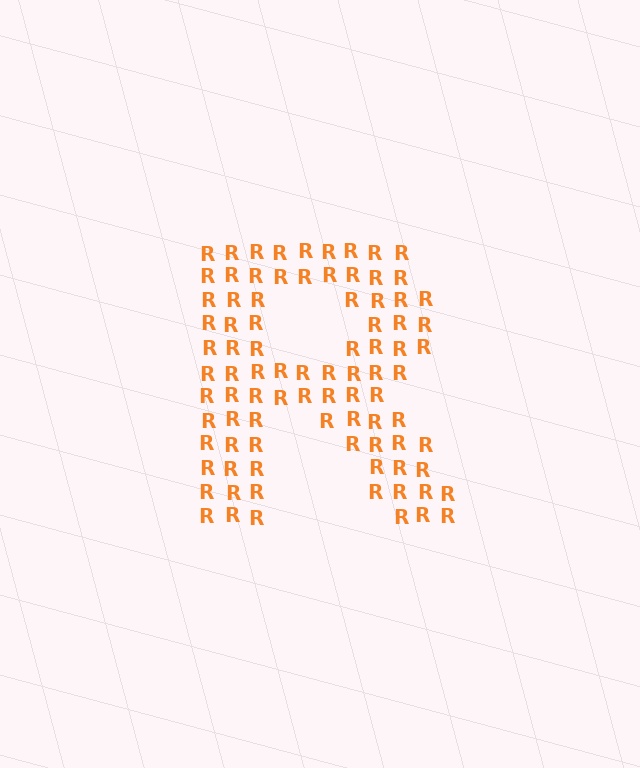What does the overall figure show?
The overall figure shows the letter R.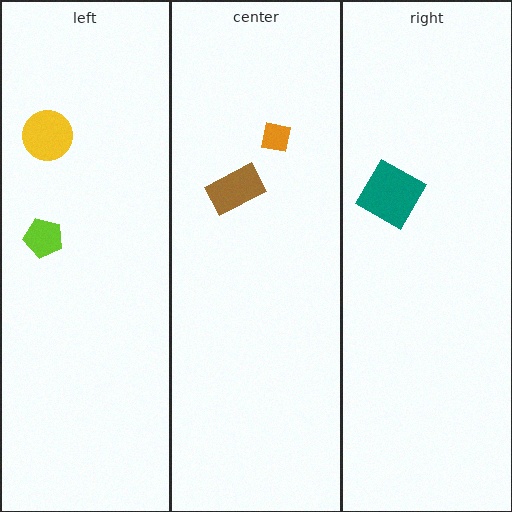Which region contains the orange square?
The center region.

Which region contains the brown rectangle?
The center region.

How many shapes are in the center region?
2.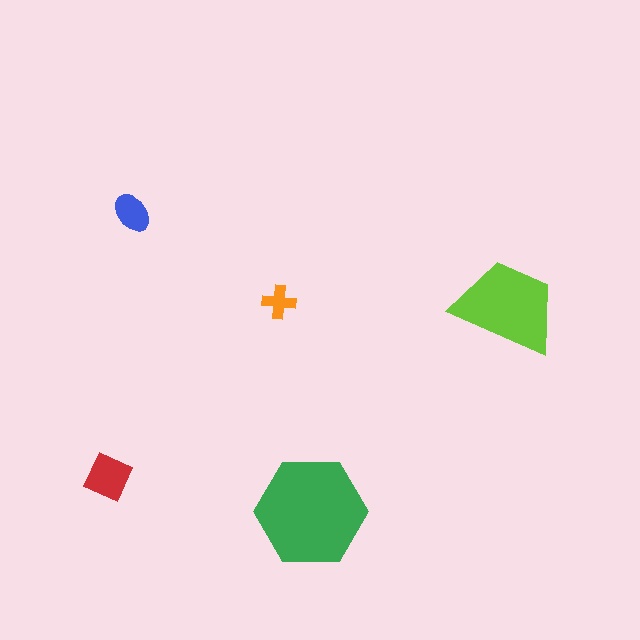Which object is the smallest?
The orange cross.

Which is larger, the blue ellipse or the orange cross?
The blue ellipse.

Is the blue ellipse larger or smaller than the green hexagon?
Smaller.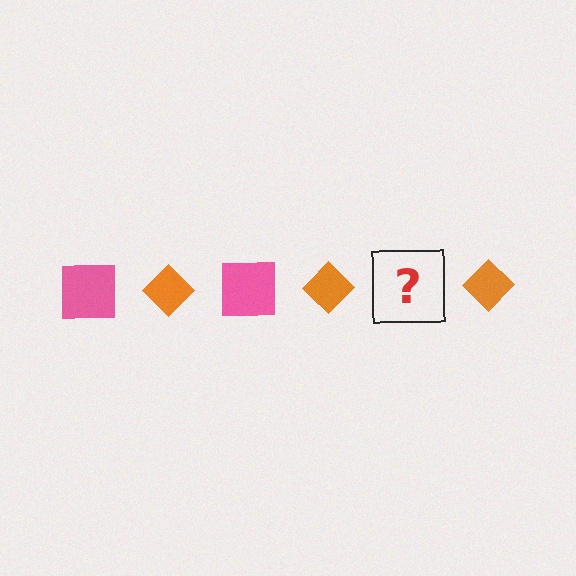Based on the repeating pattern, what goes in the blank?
The blank should be a pink square.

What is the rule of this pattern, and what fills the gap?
The rule is that the pattern alternates between pink square and orange diamond. The gap should be filled with a pink square.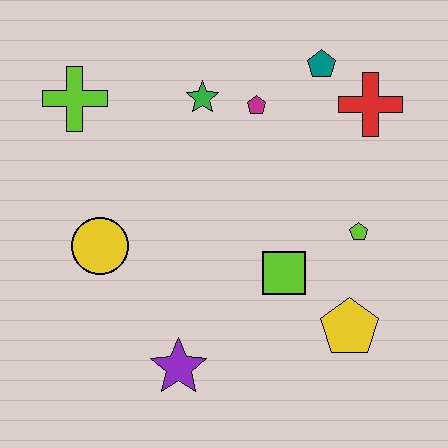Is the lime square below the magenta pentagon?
Yes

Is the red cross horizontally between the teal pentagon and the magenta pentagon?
No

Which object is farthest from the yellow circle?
The red cross is farthest from the yellow circle.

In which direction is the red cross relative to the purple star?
The red cross is above the purple star.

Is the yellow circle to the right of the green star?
No